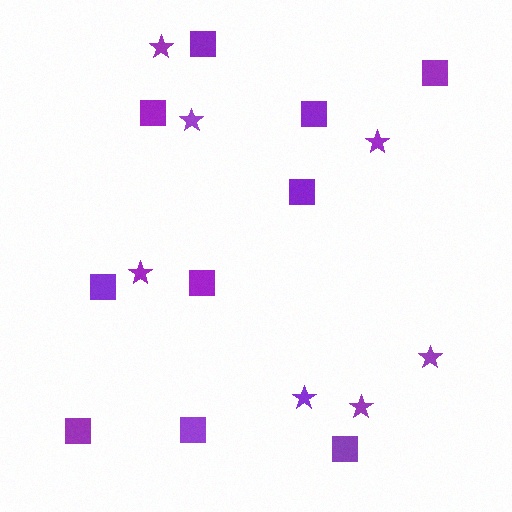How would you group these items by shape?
There are 2 groups: one group of stars (7) and one group of squares (10).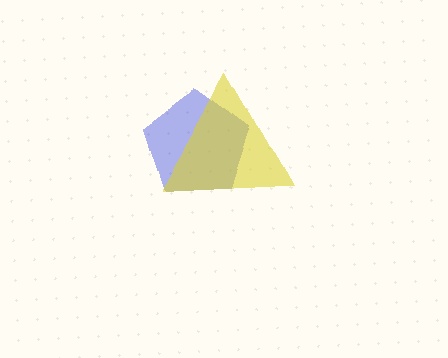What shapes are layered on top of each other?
The layered shapes are: a blue pentagon, a yellow triangle.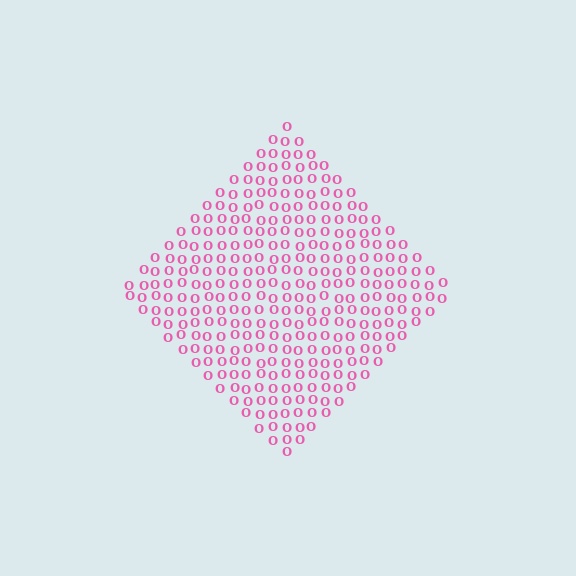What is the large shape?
The large shape is a diamond.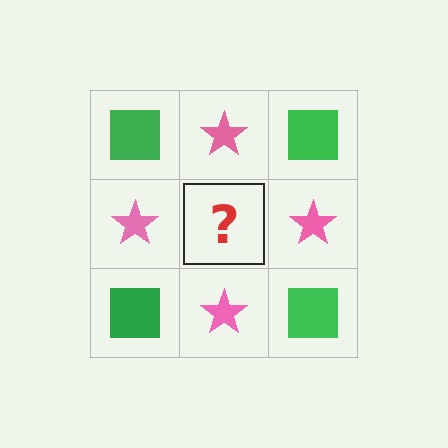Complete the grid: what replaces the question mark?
The question mark should be replaced with a green square.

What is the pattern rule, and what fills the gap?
The rule is that it alternates green square and pink star in a checkerboard pattern. The gap should be filled with a green square.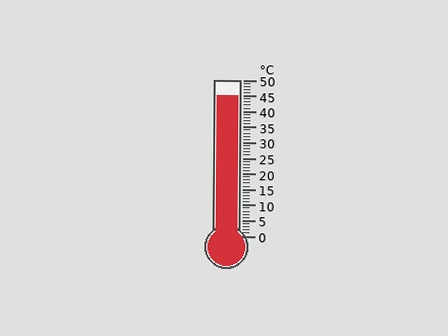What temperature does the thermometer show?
The thermometer shows approximately 45°C.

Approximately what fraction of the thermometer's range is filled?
The thermometer is filled to approximately 90% of its range.